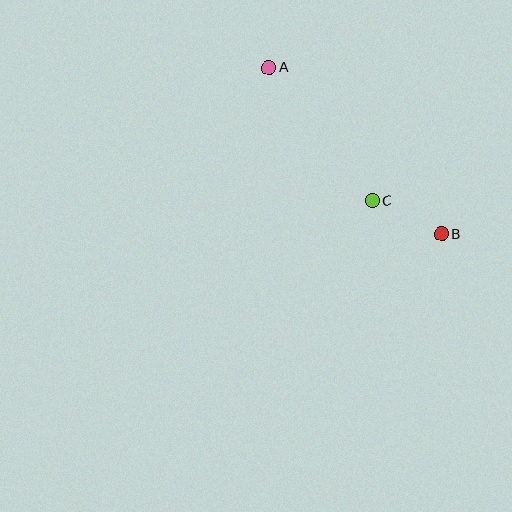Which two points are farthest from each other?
Points A and B are farthest from each other.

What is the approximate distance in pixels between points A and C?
The distance between A and C is approximately 169 pixels.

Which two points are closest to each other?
Points B and C are closest to each other.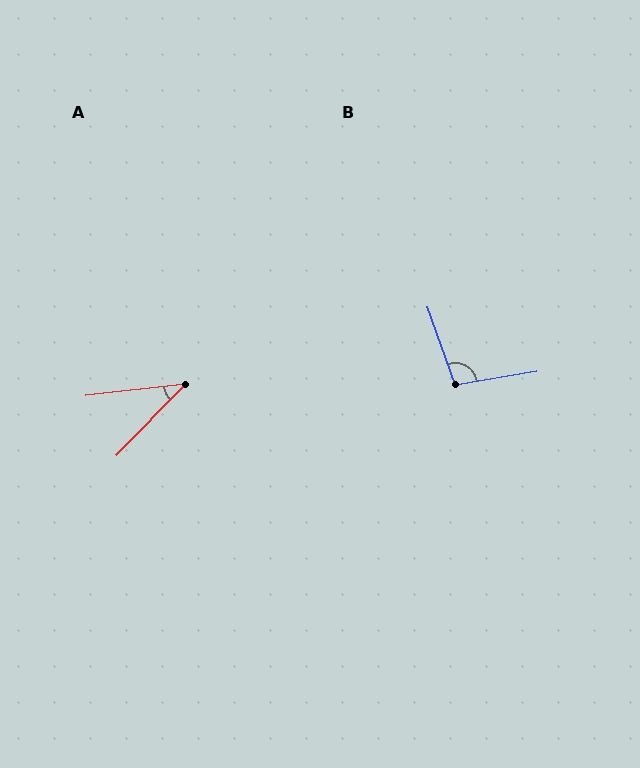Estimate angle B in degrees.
Approximately 100 degrees.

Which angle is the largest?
B, at approximately 100 degrees.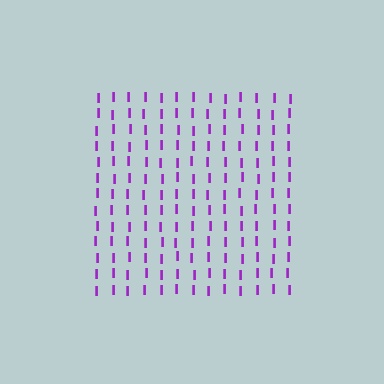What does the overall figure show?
The overall figure shows a square.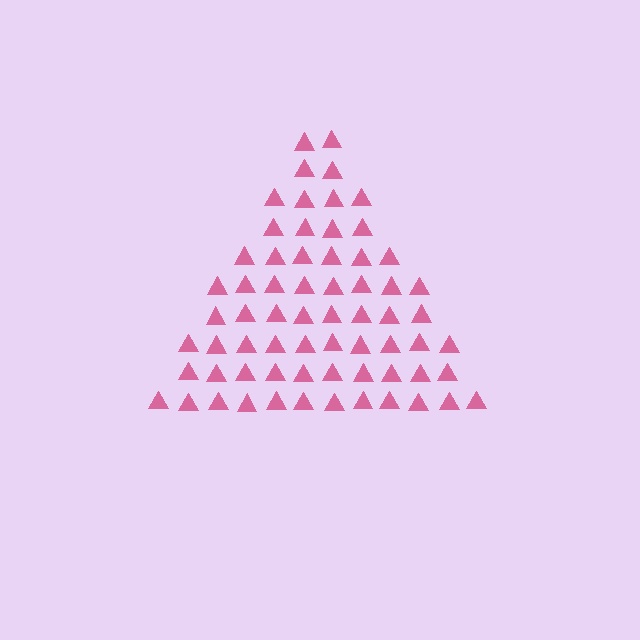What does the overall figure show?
The overall figure shows a triangle.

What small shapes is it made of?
It is made of small triangles.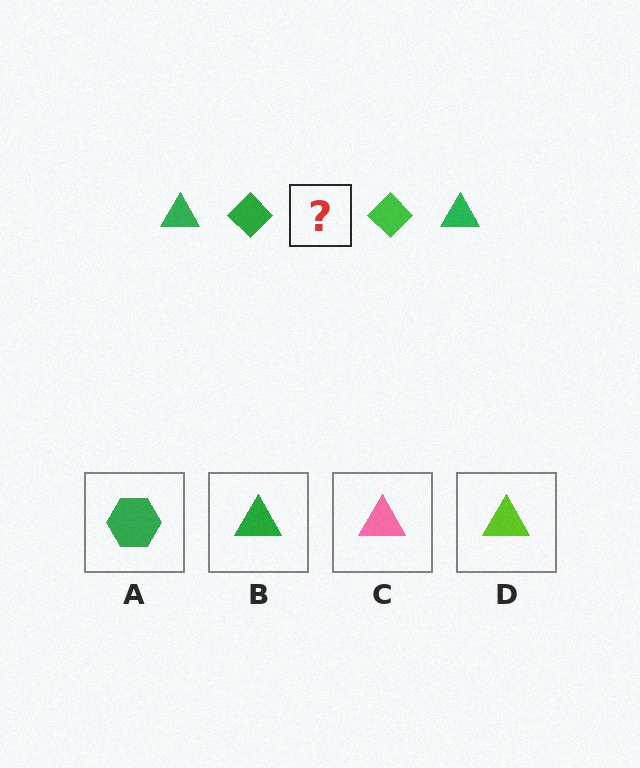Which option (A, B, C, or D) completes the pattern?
B.